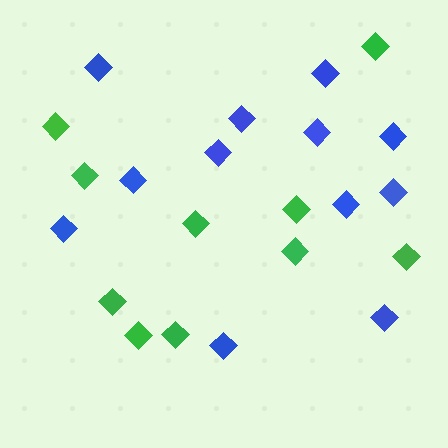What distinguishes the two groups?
There are 2 groups: one group of green diamonds (10) and one group of blue diamonds (12).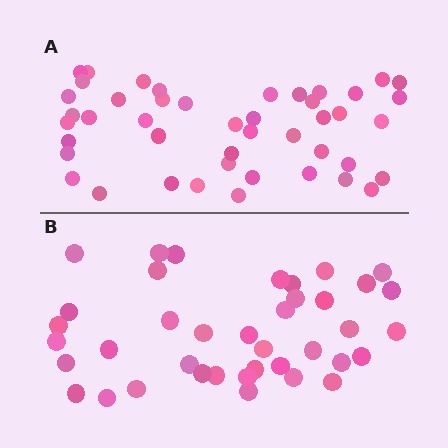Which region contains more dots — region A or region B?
Region A (the top region) has more dots.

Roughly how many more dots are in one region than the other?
Region A has about 6 more dots than region B.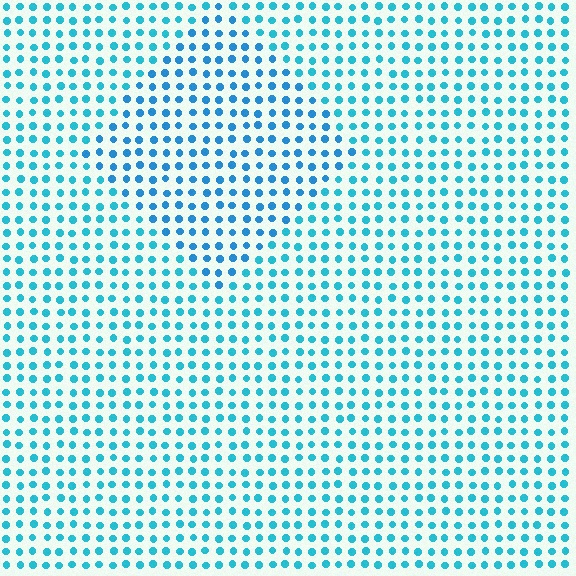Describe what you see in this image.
The image is filled with small cyan elements in a uniform arrangement. A diamond-shaped region is visible where the elements are tinted to a slightly different hue, forming a subtle color boundary.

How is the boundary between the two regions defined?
The boundary is defined purely by a slight shift in hue (about 17 degrees). Spacing, size, and orientation are identical on both sides.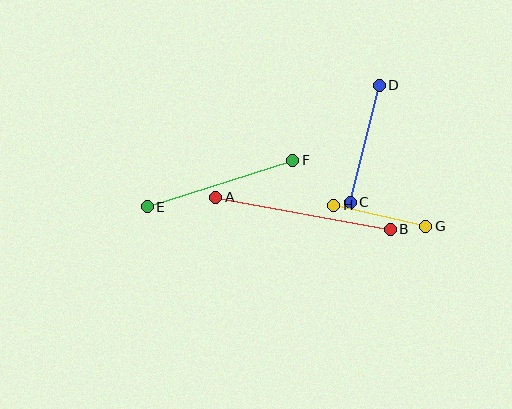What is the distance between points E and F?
The distance is approximately 153 pixels.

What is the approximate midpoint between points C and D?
The midpoint is at approximately (365, 144) pixels.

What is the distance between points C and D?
The distance is approximately 121 pixels.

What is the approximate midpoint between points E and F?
The midpoint is at approximately (220, 183) pixels.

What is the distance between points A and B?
The distance is approximately 177 pixels.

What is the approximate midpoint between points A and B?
The midpoint is at approximately (303, 213) pixels.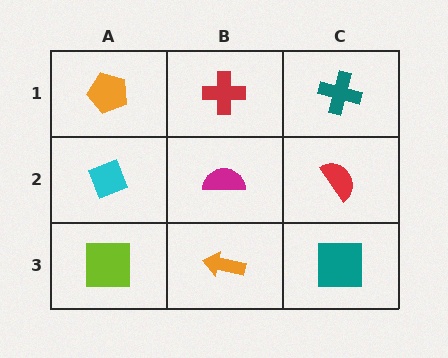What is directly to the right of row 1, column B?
A teal cross.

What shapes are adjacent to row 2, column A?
An orange pentagon (row 1, column A), a lime square (row 3, column A), a magenta semicircle (row 2, column B).